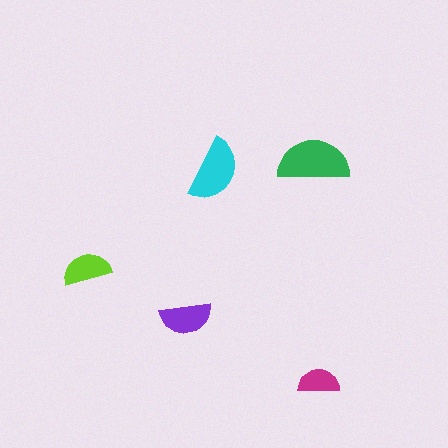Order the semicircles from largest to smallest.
the green one, the cyan one, the purple one, the lime one, the magenta one.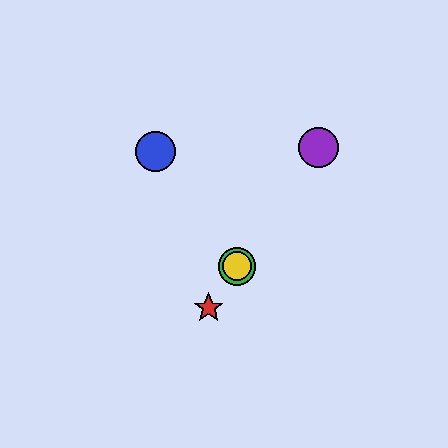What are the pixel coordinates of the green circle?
The green circle is at (237, 267).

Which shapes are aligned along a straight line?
The red star, the green circle, the yellow circle, the purple circle are aligned along a straight line.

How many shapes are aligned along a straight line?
4 shapes (the red star, the green circle, the yellow circle, the purple circle) are aligned along a straight line.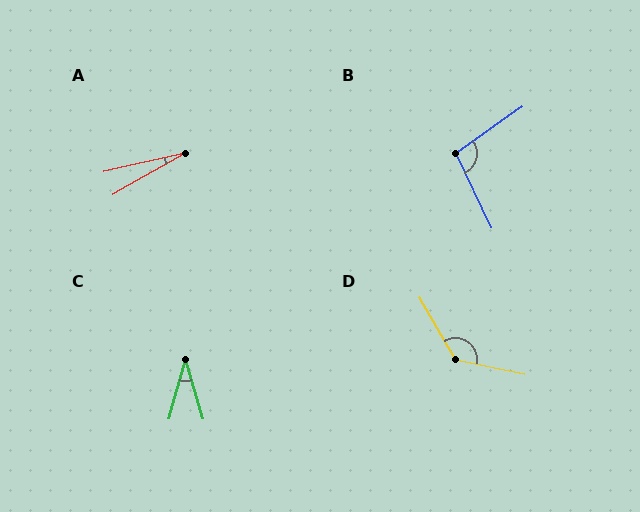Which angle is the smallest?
A, at approximately 17 degrees.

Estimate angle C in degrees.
Approximately 32 degrees.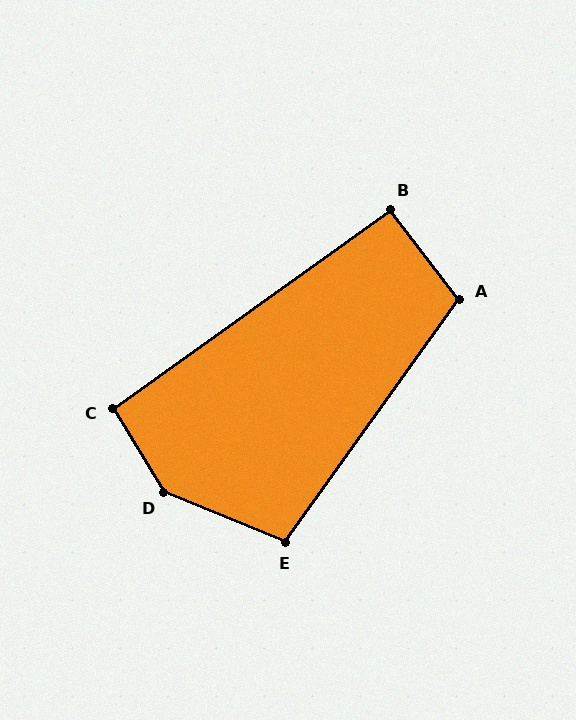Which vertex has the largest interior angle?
D, at approximately 143 degrees.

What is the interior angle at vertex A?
Approximately 107 degrees (obtuse).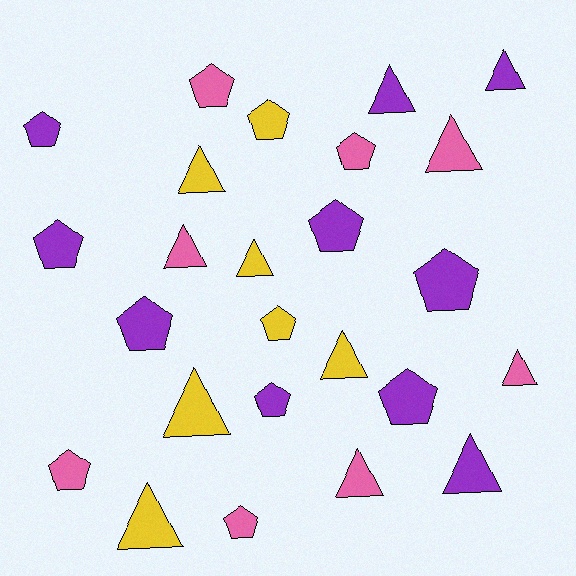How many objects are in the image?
There are 25 objects.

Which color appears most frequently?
Purple, with 10 objects.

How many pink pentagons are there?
There are 4 pink pentagons.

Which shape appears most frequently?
Pentagon, with 13 objects.